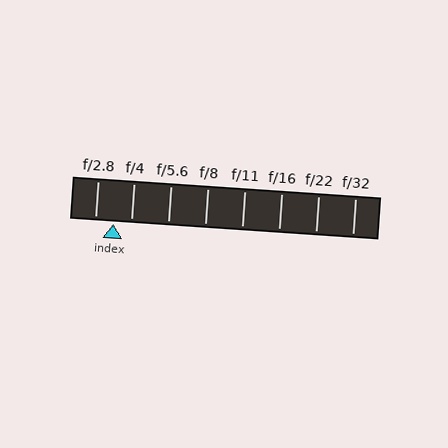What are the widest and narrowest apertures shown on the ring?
The widest aperture shown is f/2.8 and the narrowest is f/32.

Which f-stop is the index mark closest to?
The index mark is closest to f/4.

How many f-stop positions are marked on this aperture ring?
There are 8 f-stop positions marked.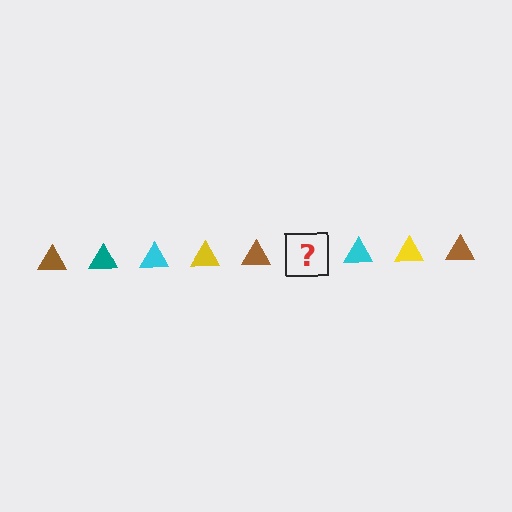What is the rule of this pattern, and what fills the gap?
The rule is that the pattern cycles through brown, teal, cyan, yellow triangles. The gap should be filled with a teal triangle.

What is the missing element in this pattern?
The missing element is a teal triangle.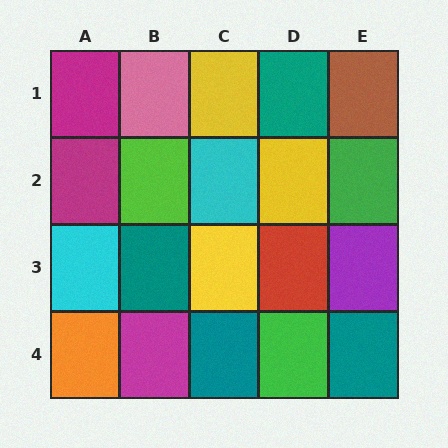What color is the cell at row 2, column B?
Lime.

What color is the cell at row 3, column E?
Purple.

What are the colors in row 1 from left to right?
Magenta, pink, yellow, teal, brown.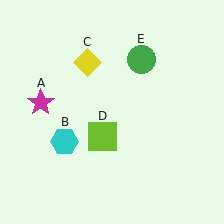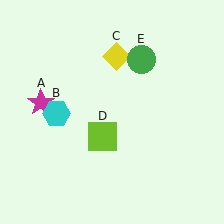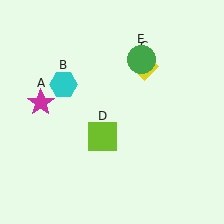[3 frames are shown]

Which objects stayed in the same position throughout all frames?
Magenta star (object A) and lime square (object D) and green circle (object E) remained stationary.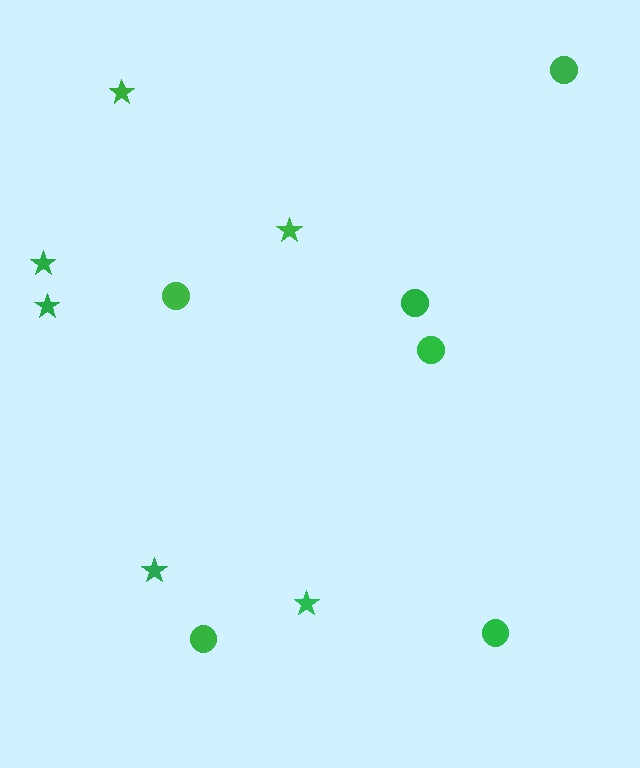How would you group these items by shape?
There are 2 groups: one group of stars (6) and one group of circles (6).